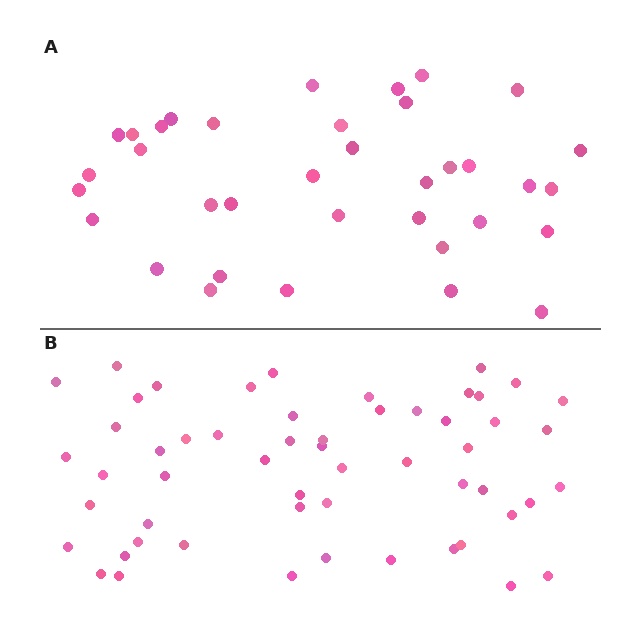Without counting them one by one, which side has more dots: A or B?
Region B (the bottom region) has more dots.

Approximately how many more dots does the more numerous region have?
Region B has approximately 20 more dots than region A.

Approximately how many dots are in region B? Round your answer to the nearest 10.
About 60 dots. (The exact count is 55, which rounds to 60.)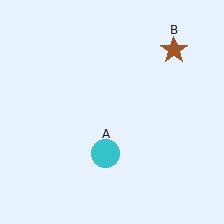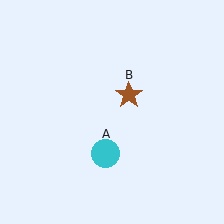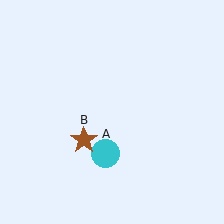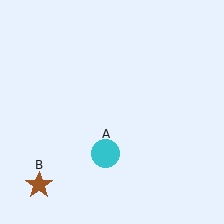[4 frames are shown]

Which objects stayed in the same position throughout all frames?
Cyan circle (object A) remained stationary.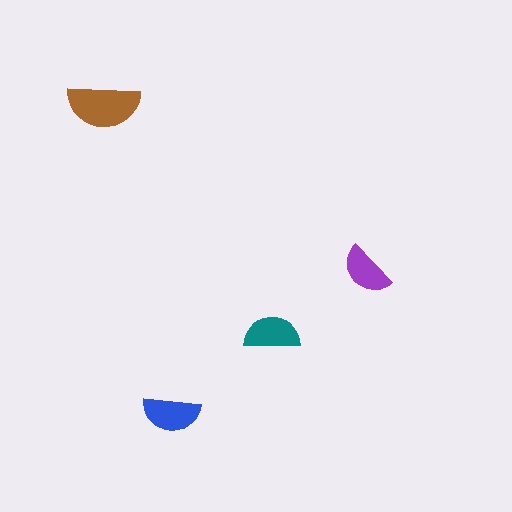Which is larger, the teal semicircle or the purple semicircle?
The teal one.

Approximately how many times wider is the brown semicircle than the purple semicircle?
About 1.5 times wider.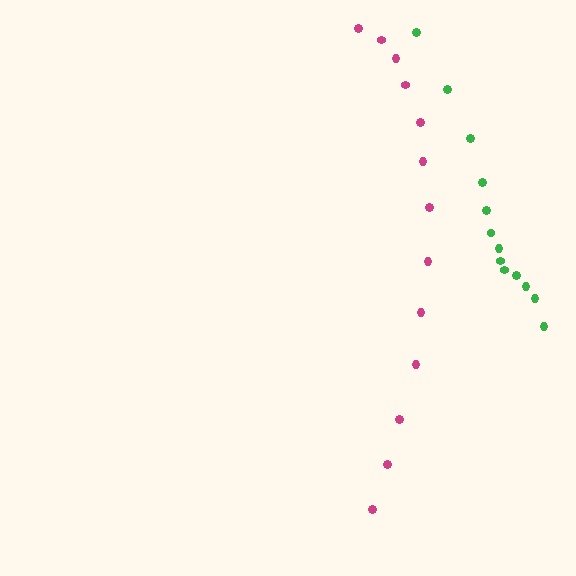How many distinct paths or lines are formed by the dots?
There are 2 distinct paths.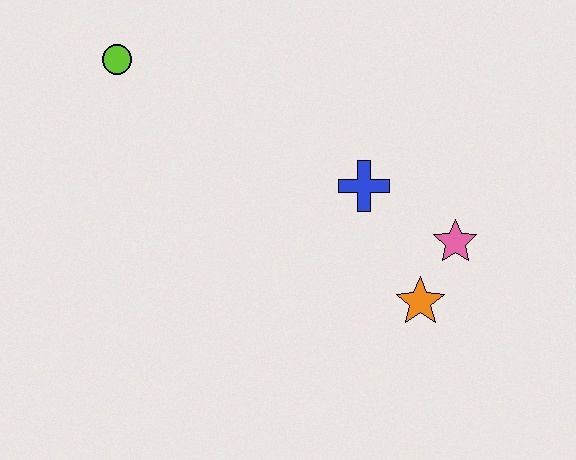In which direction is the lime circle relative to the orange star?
The lime circle is to the left of the orange star.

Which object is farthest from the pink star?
The lime circle is farthest from the pink star.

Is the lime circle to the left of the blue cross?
Yes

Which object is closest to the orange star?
The pink star is closest to the orange star.